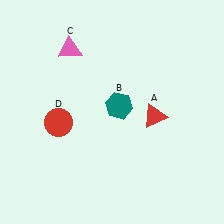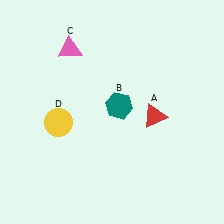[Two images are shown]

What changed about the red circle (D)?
In Image 1, D is red. In Image 2, it changed to yellow.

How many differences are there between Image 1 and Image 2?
There is 1 difference between the two images.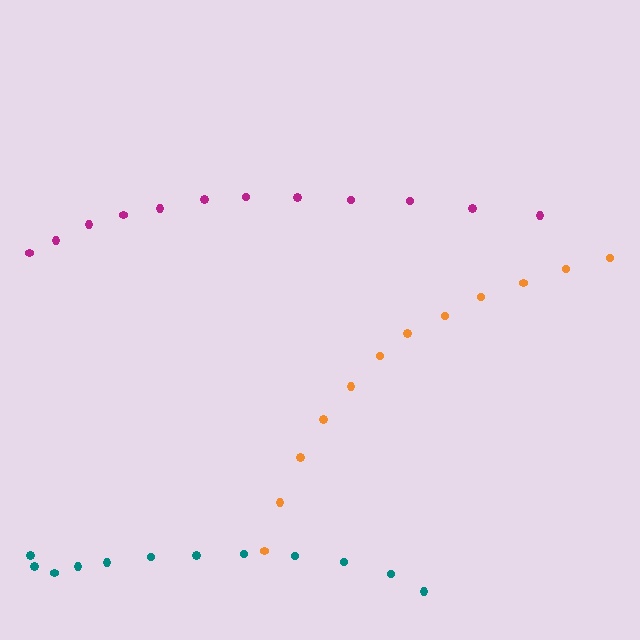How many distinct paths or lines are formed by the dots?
There are 3 distinct paths.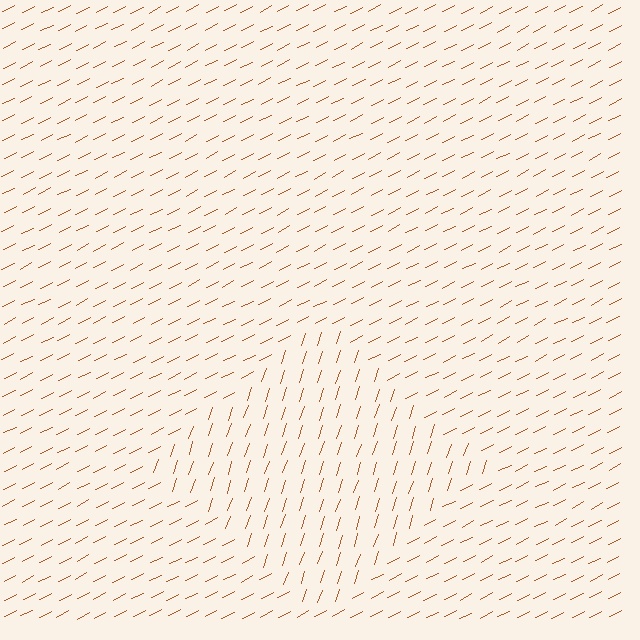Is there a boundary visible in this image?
Yes, there is a texture boundary formed by a change in line orientation.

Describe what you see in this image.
The image is filled with small brown line segments. A diamond region in the image has lines oriented differently from the surrounding lines, creating a visible texture boundary.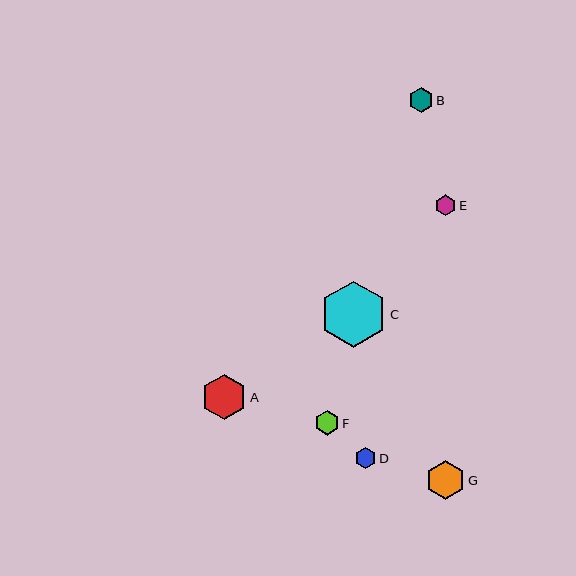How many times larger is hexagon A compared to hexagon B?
Hexagon A is approximately 1.9 times the size of hexagon B.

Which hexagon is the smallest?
Hexagon E is the smallest with a size of approximately 20 pixels.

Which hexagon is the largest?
Hexagon C is the largest with a size of approximately 66 pixels.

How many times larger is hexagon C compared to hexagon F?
Hexagon C is approximately 2.7 times the size of hexagon F.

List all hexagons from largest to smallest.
From largest to smallest: C, A, G, F, B, D, E.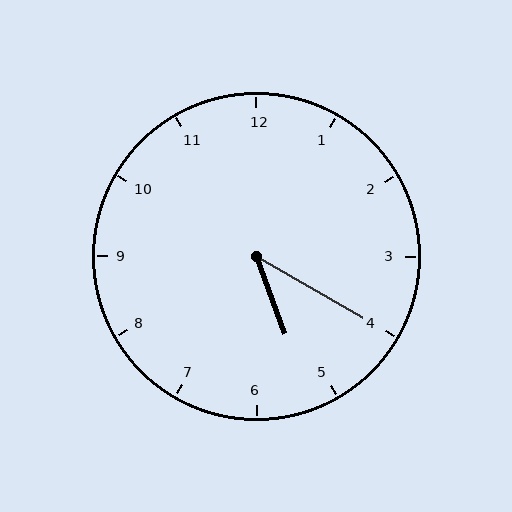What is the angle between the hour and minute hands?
Approximately 40 degrees.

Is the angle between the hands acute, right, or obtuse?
It is acute.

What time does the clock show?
5:20.